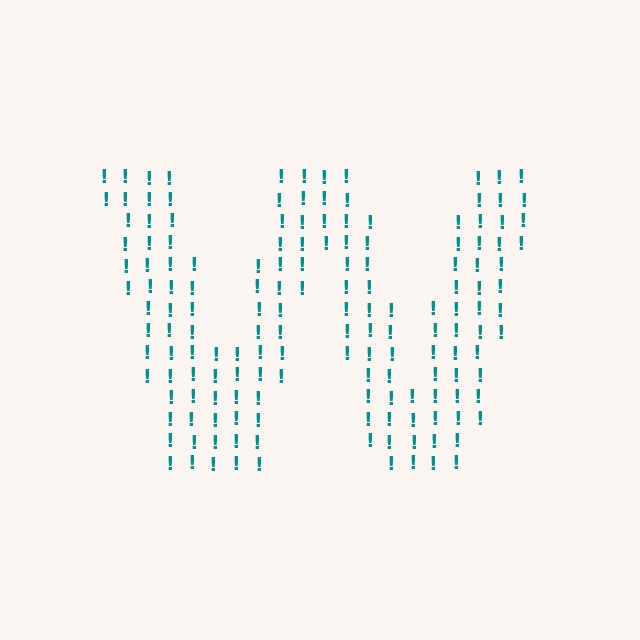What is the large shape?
The large shape is the letter W.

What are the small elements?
The small elements are exclamation marks.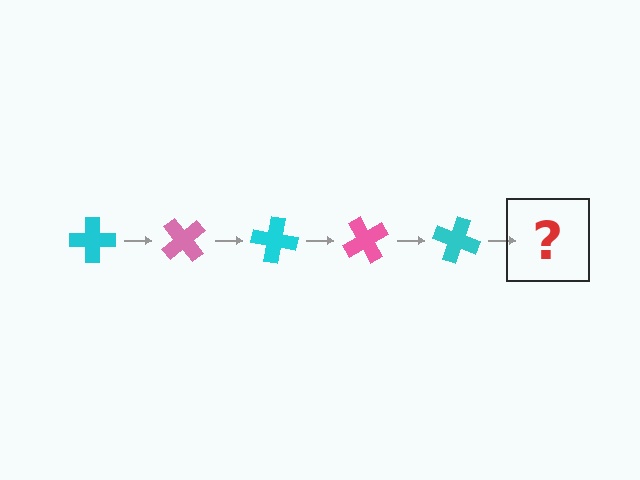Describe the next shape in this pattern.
It should be a pink cross, rotated 250 degrees from the start.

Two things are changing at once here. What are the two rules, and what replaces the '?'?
The two rules are that it rotates 50 degrees each step and the color cycles through cyan and pink. The '?' should be a pink cross, rotated 250 degrees from the start.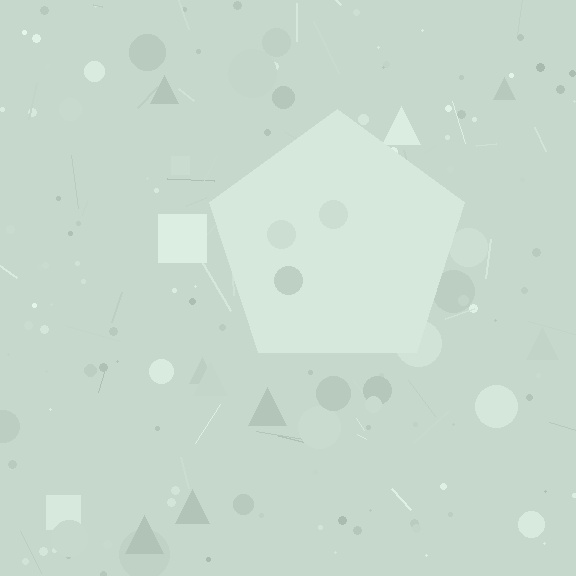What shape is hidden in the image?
A pentagon is hidden in the image.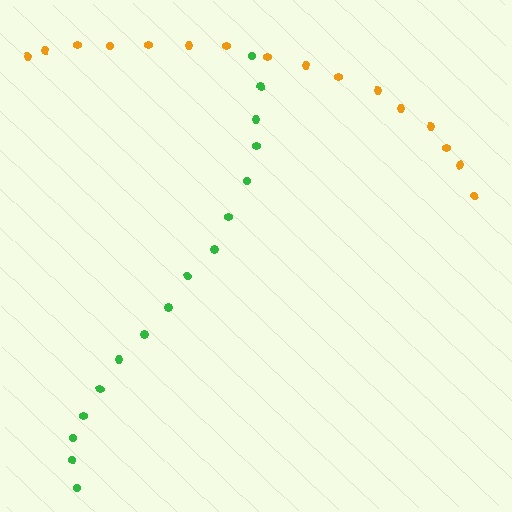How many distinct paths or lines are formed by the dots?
There are 2 distinct paths.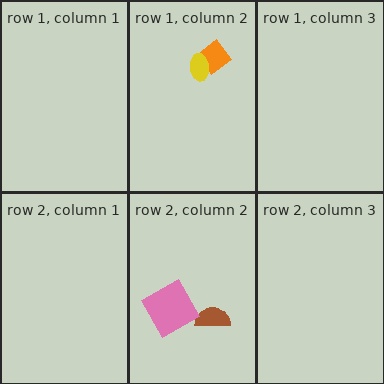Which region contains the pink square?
The row 2, column 2 region.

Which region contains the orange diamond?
The row 1, column 2 region.